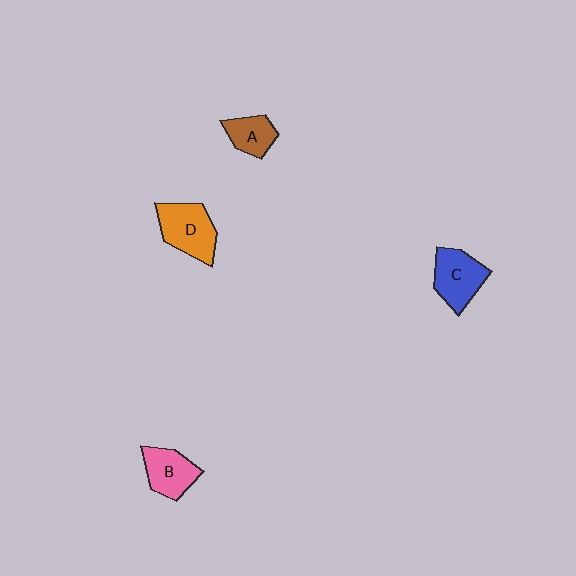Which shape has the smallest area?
Shape A (brown).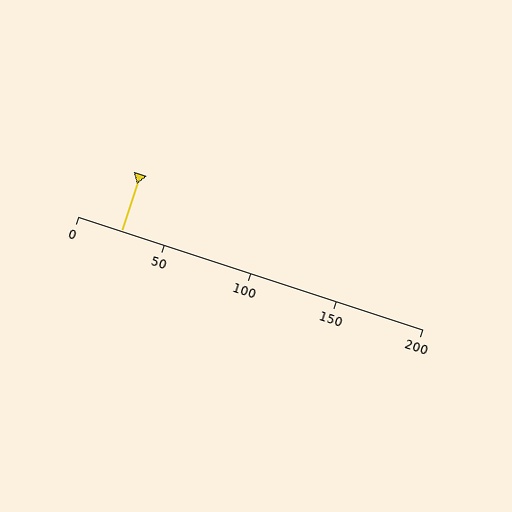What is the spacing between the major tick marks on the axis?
The major ticks are spaced 50 apart.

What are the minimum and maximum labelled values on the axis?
The axis runs from 0 to 200.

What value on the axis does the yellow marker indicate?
The marker indicates approximately 25.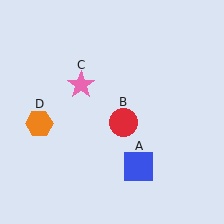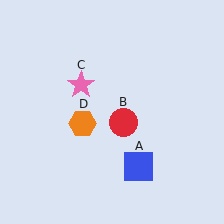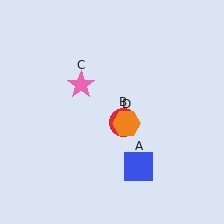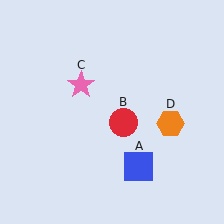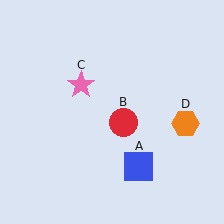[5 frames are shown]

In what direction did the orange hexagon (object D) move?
The orange hexagon (object D) moved right.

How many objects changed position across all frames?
1 object changed position: orange hexagon (object D).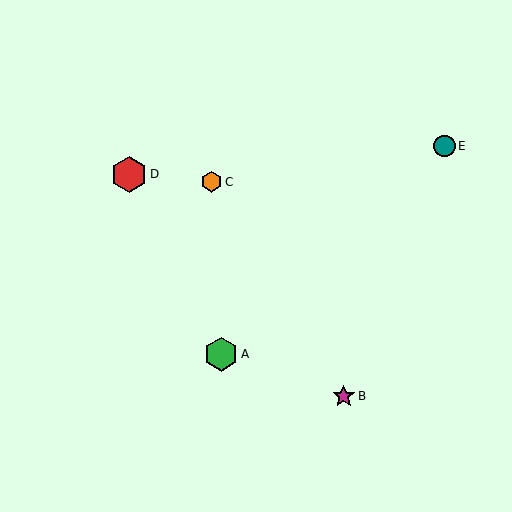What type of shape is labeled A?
Shape A is a green hexagon.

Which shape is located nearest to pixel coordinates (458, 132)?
The teal circle (labeled E) at (445, 146) is nearest to that location.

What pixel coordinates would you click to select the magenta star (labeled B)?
Click at (344, 396) to select the magenta star B.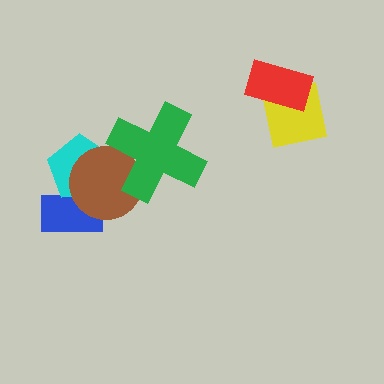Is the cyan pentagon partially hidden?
Yes, it is partially covered by another shape.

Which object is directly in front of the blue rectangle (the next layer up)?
The cyan pentagon is directly in front of the blue rectangle.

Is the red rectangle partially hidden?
No, no other shape covers it.